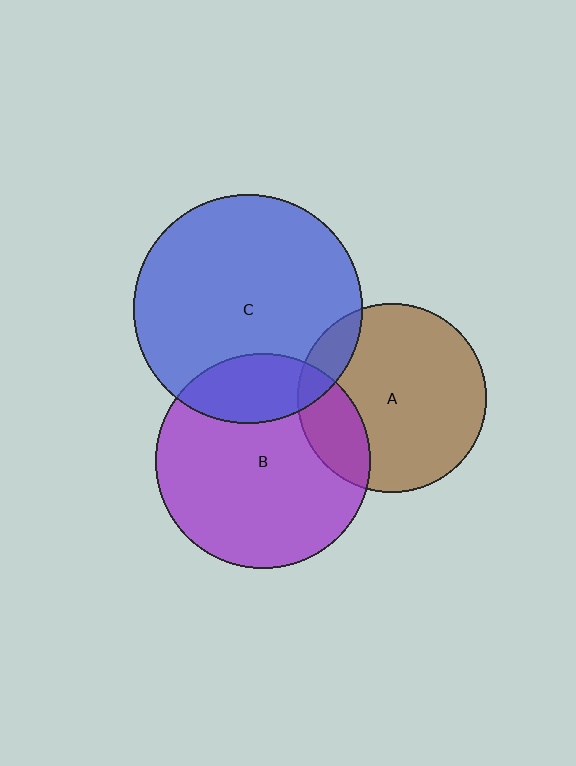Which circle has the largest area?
Circle C (blue).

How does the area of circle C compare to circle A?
Approximately 1.5 times.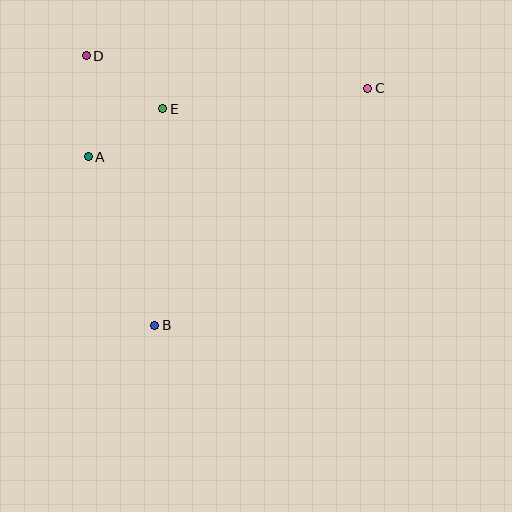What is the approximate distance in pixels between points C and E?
The distance between C and E is approximately 206 pixels.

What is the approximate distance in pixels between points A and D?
The distance between A and D is approximately 101 pixels.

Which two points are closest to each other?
Points A and E are closest to each other.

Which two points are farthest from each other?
Points B and C are farthest from each other.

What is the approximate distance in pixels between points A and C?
The distance between A and C is approximately 288 pixels.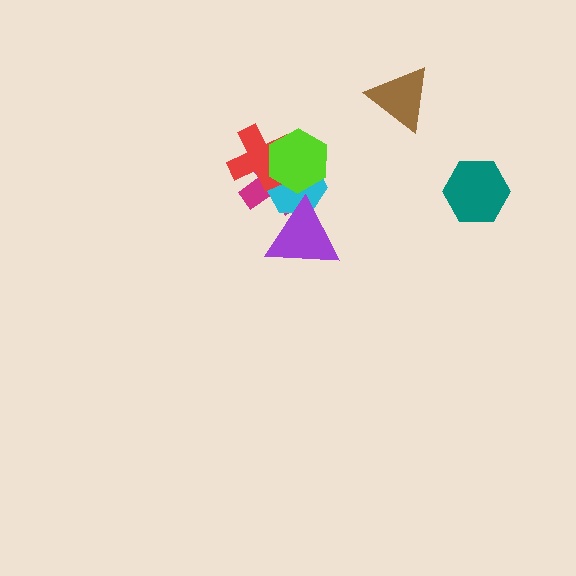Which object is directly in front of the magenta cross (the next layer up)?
The cyan hexagon is directly in front of the magenta cross.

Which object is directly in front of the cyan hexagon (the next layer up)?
The red cross is directly in front of the cyan hexagon.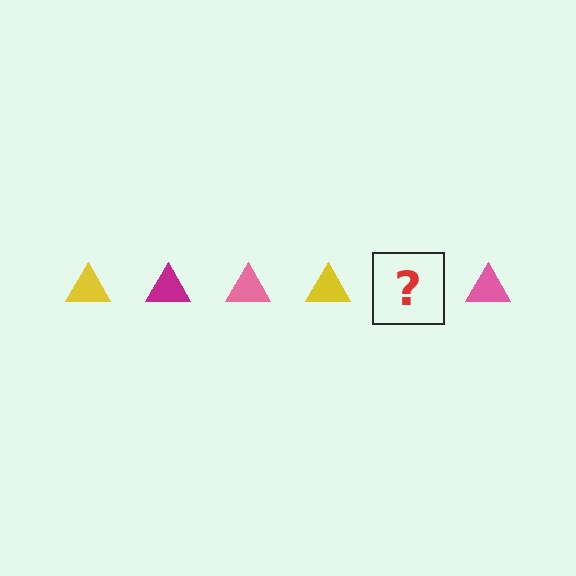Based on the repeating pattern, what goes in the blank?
The blank should be a magenta triangle.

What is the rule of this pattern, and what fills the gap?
The rule is that the pattern cycles through yellow, magenta, pink triangles. The gap should be filled with a magenta triangle.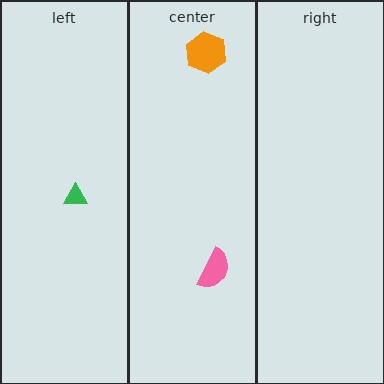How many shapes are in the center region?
2.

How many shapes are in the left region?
1.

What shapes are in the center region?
The pink semicircle, the orange hexagon.